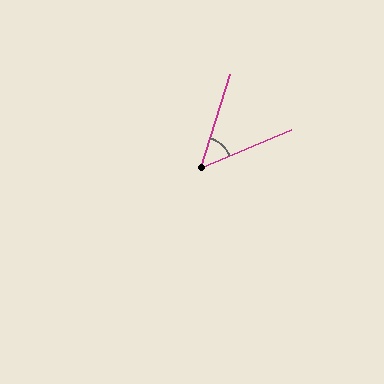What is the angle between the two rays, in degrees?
Approximately 50 degrees.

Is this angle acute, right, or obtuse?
It is acute.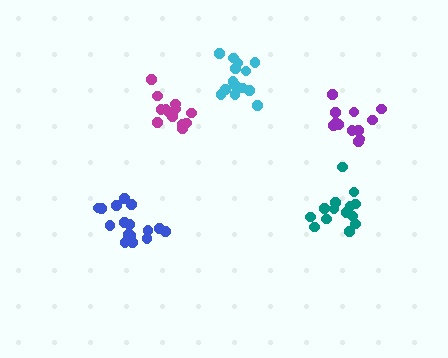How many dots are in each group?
Group 1: 14 dots, Group 2: 13 dots, Group 3: 16 dots, Group 4: 14 dots, Group 5: 12 dots (69 total).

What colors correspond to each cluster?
The clusters are colored: teal, magenta, blue, cyan, purple.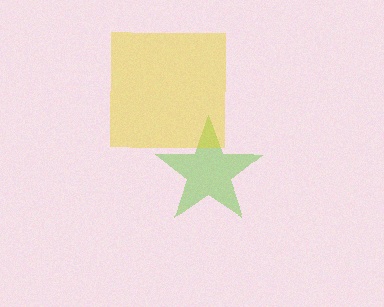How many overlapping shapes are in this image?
There are 2 overlapping shapes in the image.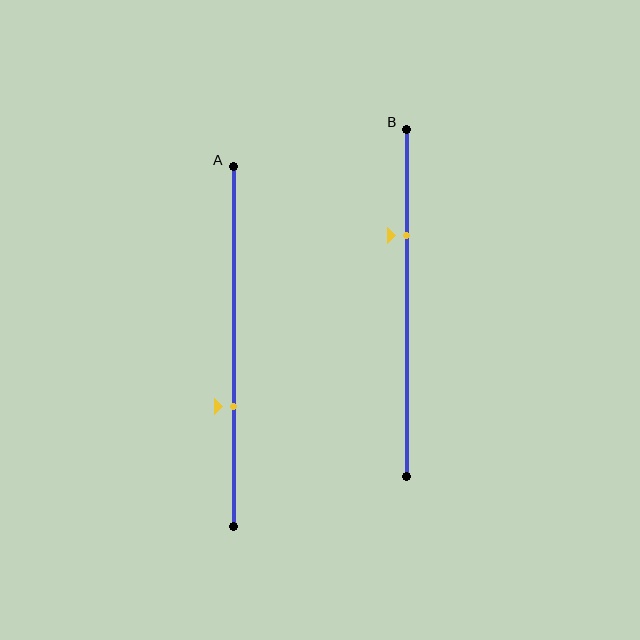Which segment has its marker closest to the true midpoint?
Segment A has its marker closest to the true midpoint.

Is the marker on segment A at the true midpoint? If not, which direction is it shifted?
No, the marker on segment A is shifted downward by about 17% of the segment length.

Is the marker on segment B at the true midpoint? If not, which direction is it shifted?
No, the marker on segment B is shifted upward by about 19% of the segment length.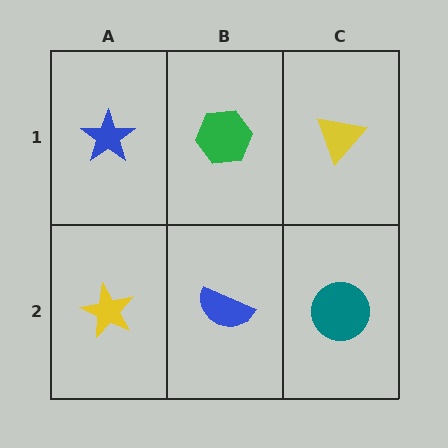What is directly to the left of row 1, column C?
A green hexagon.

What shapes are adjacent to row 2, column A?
A blue star (row 1, column A), a blue semicircle (row 2, column B).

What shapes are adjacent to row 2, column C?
A yellow triangle (row 1, column C), a blue semicircle (row 2, column B).